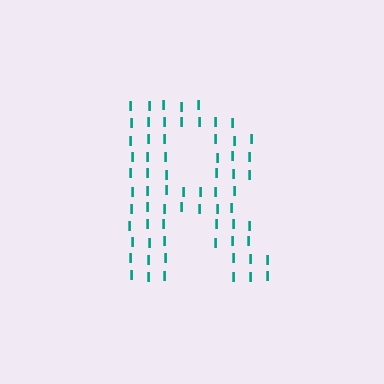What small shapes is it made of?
It is made of small letter I's.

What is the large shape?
The large shape is the letter R.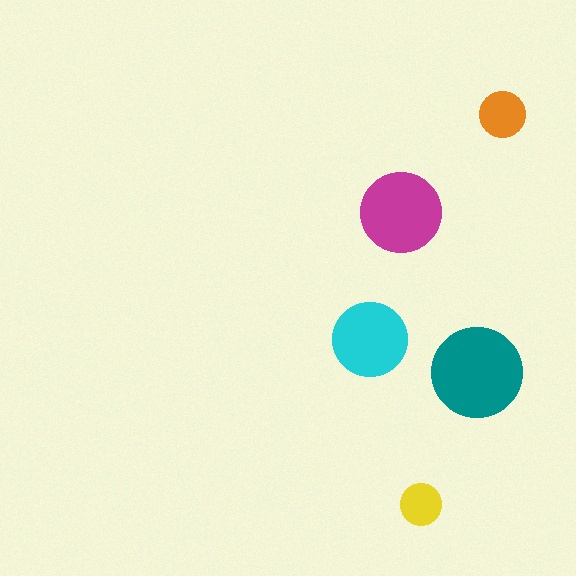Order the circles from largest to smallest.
the teal one, the magenta one, the cyan one, the orange one, the yellow one.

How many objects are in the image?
There are 5 objects in the image.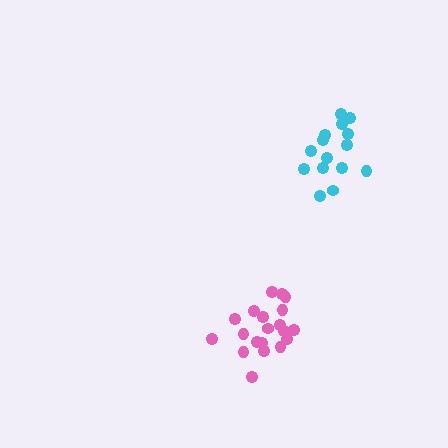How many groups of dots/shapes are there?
There are 2 groups.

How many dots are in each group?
Group 1: 20 dots, Group 2: 16 dots (36 total).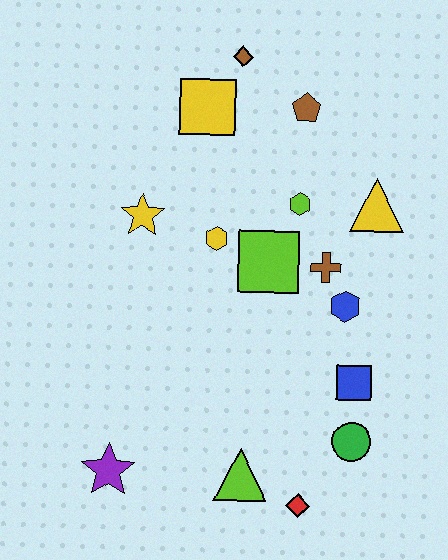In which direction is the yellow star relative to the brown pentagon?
The yellow star is to the left of the brown pentagon.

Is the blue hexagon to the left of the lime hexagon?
No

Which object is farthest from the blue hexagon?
The purple star is farthest from the blue hexagon.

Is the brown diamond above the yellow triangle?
Yes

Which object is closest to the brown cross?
The blue hexagon is closest to the brown cross.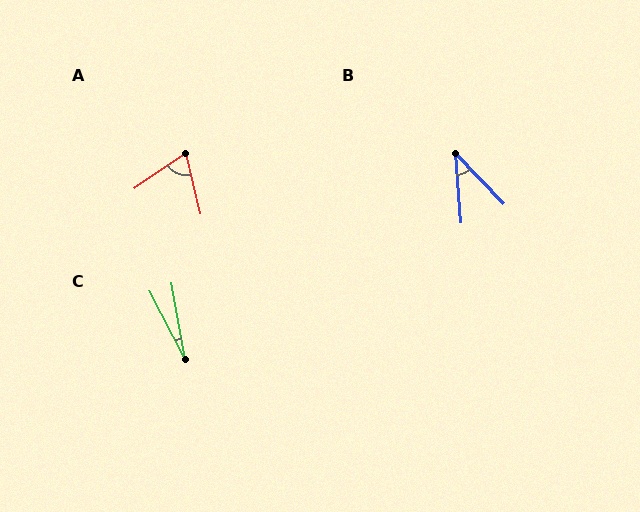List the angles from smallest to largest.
C (17°), B (39°), A (69°).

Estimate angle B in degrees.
Approximately 39 degrees.